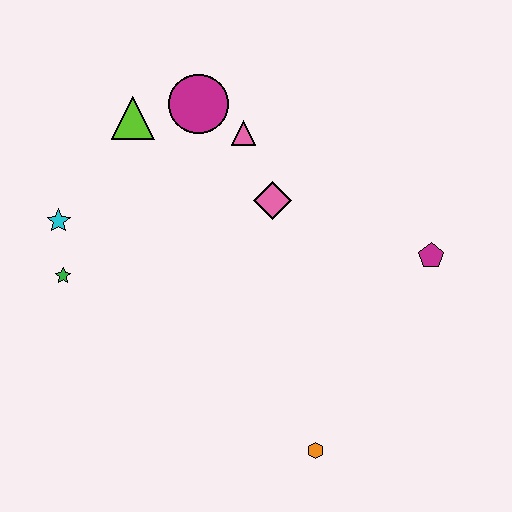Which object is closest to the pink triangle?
The magenta circle is closest to the pink triangle.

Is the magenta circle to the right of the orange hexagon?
No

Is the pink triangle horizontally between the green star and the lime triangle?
No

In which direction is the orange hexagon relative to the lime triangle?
The orange hexagon is below the lime triangle.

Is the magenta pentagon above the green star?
Yes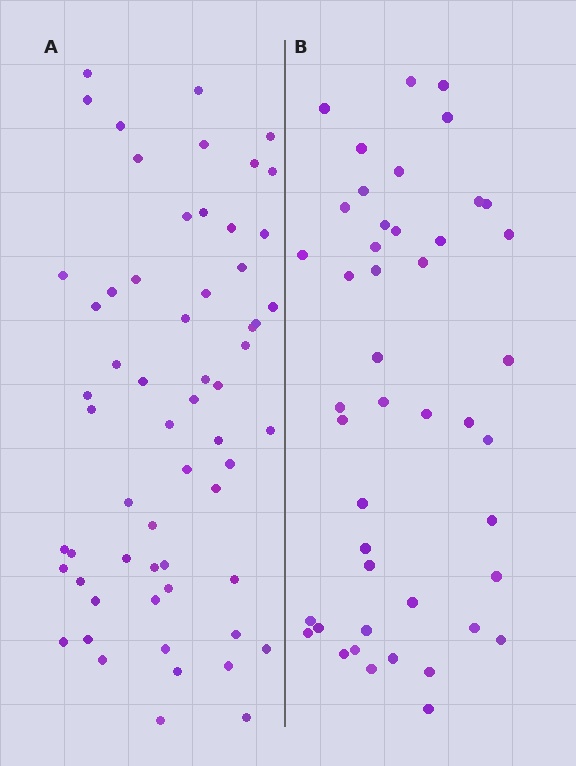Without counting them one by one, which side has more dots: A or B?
Region A (the left region) has more dots.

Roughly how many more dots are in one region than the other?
Region A has approximately 15 more dots than region B.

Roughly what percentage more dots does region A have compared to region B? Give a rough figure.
About 35% more.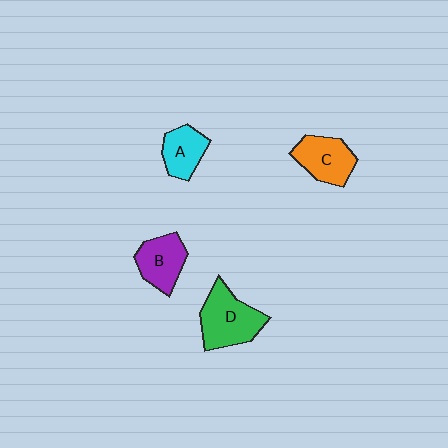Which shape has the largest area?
Shape D (green).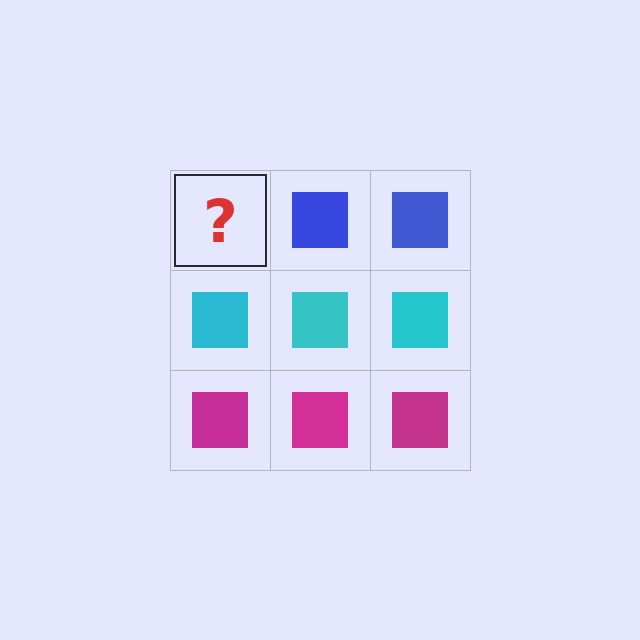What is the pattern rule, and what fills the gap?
The rule is that each row has a consistent color. The gap should be filled with a blue square.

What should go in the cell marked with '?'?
The missing cell should contain a blue square.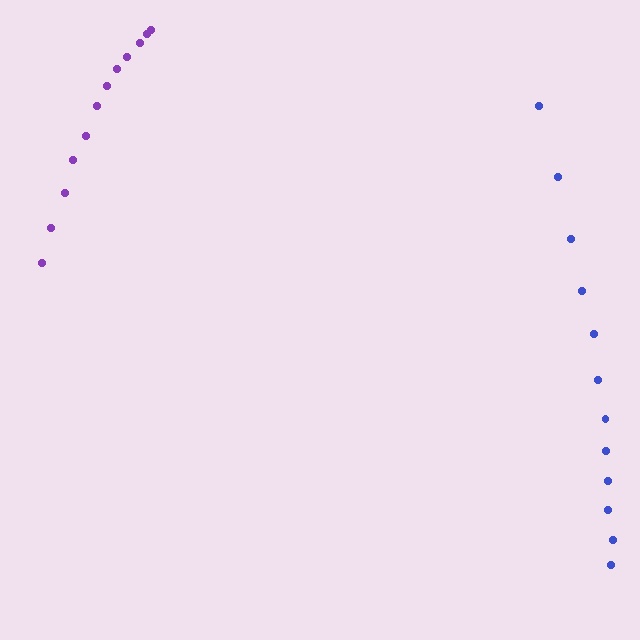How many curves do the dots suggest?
There are 2 distinct paths.